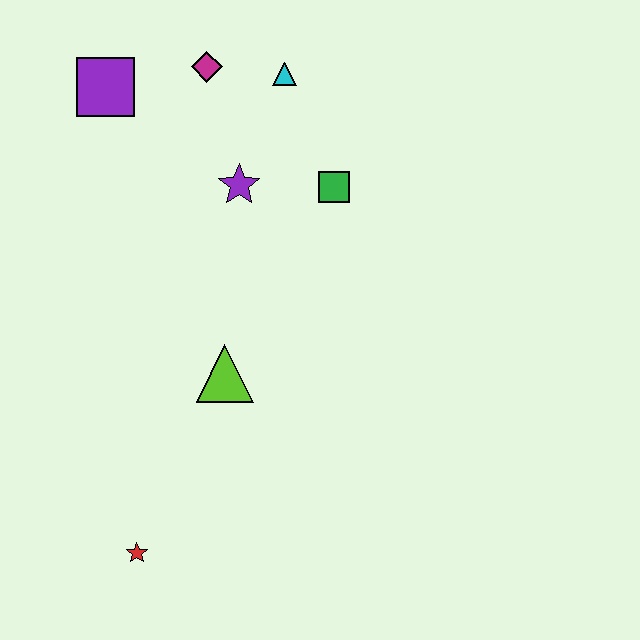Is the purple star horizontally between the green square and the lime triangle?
Yes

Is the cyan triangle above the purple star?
Yes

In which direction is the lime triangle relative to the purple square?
The lime triangle is below the purple square.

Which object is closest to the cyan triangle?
The magenta diamond is closest to the cyan triangle.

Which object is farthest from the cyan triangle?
The red star is farthest from the cyan triangle.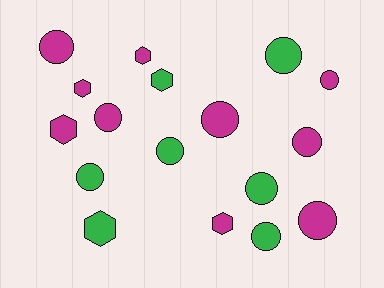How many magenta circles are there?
There are 6 magenta circles.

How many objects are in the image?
There are 17 objects.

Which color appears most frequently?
Magenta, with 10 objects.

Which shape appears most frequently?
Circle, with 11 objects.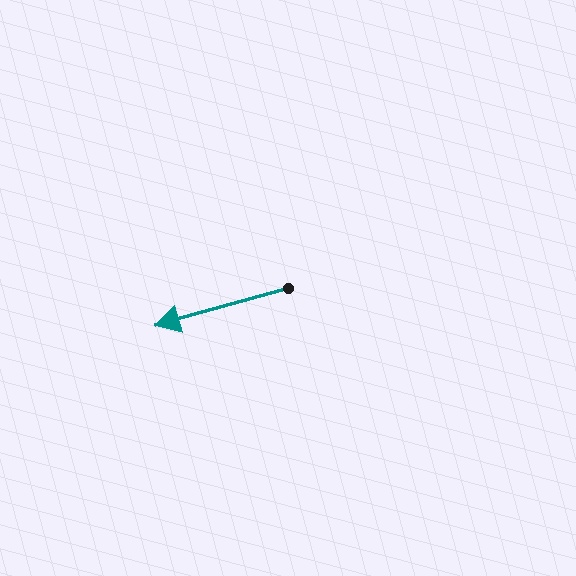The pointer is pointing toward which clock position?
Roughly 8 o'clock.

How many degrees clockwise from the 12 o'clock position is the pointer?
Approximately 254 degrees.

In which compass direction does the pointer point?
West.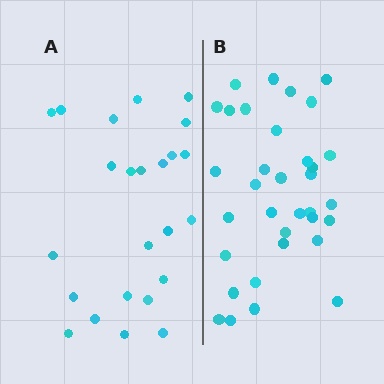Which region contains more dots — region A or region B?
Region B (the right region) has more dots.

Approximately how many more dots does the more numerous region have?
Region B has roughly 10 or so more dots than region A.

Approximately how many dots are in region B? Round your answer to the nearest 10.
About 30 dots. (The exact count is 34, which rounds to 30.)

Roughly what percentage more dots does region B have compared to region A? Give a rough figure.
About 40% more.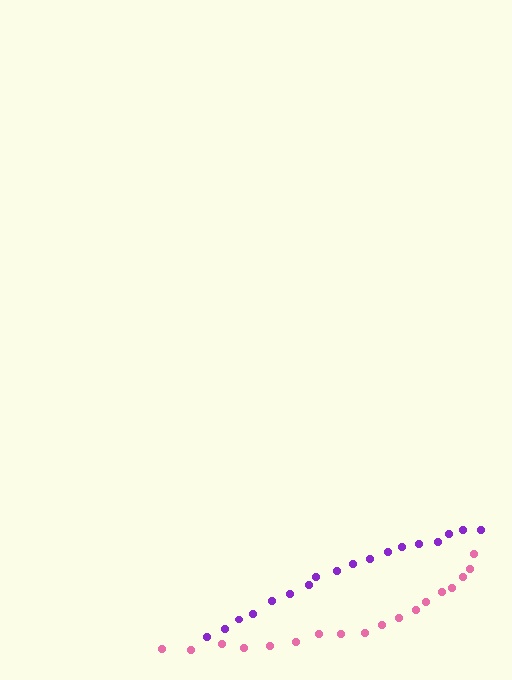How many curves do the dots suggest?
There are 2 distinct paths.